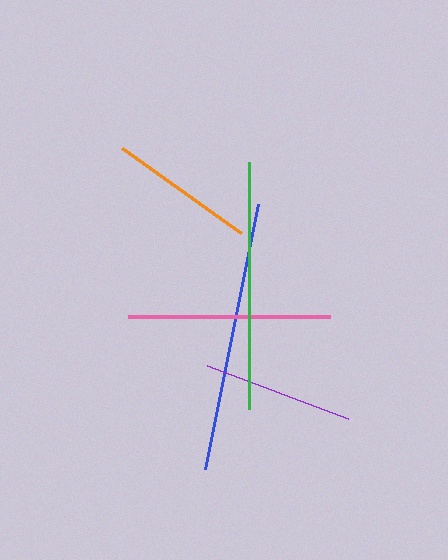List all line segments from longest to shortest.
From longest to shortest: blue, green, pink, purple, orange.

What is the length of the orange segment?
The orange segment is approximately 146 pixels long.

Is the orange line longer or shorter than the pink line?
The pink line is longer than the orange line.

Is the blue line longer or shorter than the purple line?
The blue line is longer than the purple line.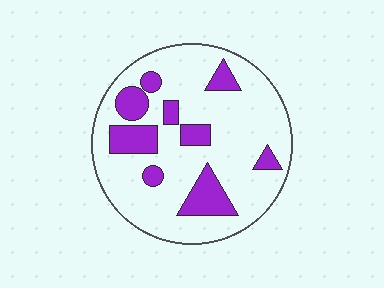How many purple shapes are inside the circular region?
9.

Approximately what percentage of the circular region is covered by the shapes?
Approximately 20%.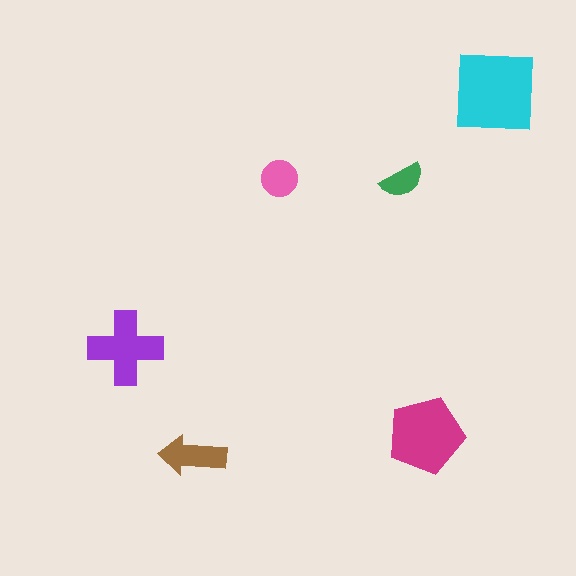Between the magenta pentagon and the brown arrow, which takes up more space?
The magenta pentagon.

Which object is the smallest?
The green semicircle.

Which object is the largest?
The cyan square.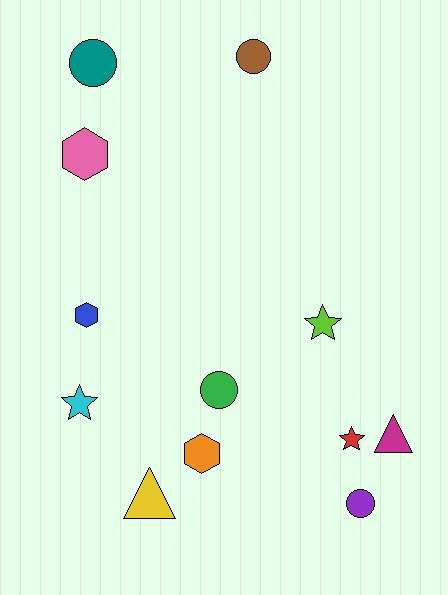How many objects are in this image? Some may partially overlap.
There are 12 objects.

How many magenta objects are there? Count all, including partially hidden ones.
There is 1 magenta object.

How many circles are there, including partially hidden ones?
There are 4 circles.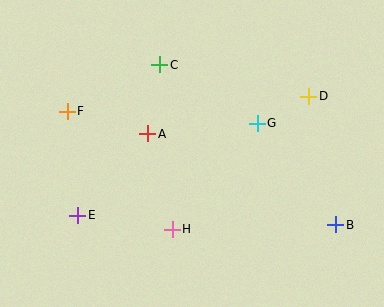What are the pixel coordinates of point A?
Point A is at (148, 134).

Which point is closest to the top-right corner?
Point D is closest to the top-right corner.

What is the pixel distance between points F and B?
The distance between F and B is 292 pixels.